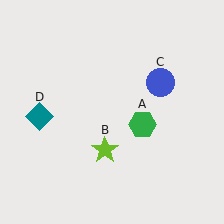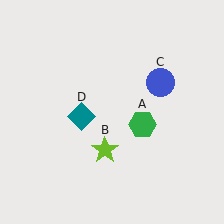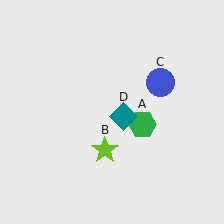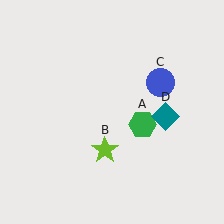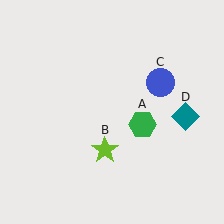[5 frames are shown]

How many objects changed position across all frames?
1 object changed position: teal diamond (object D).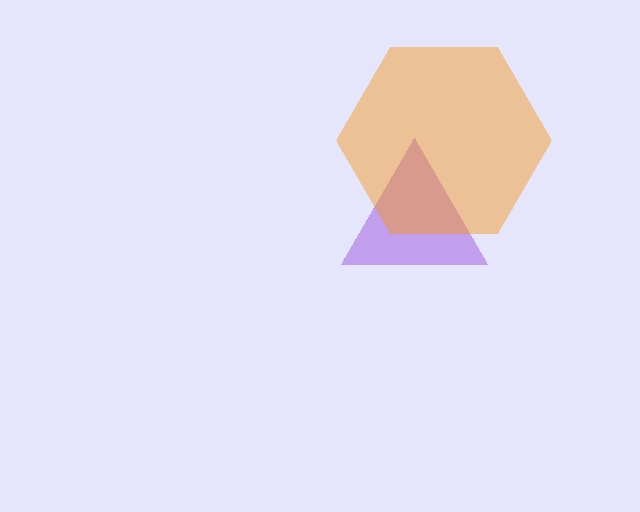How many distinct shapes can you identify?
There are 2 distinct shapes: a purple triangle, an orange hexagon.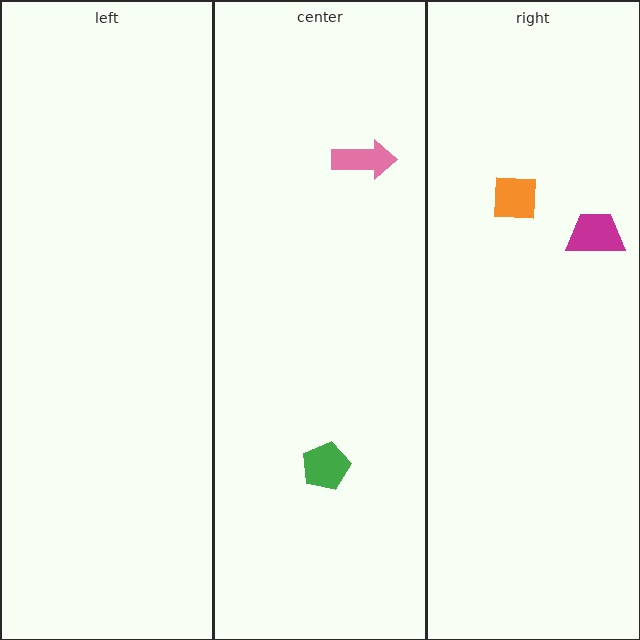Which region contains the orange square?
The right region.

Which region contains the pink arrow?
The center region.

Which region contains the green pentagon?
The center region.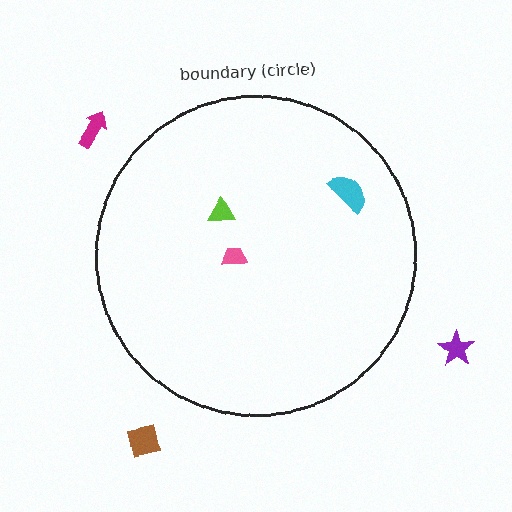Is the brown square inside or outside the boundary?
Outside.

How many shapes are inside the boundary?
3 inside, 3 outside.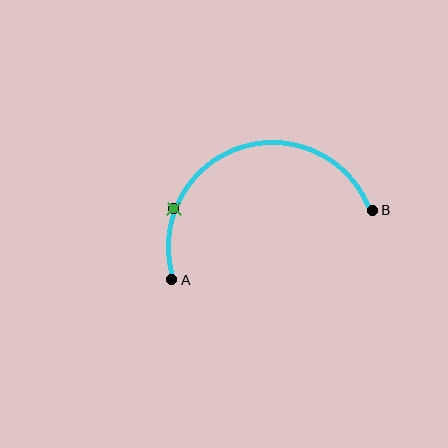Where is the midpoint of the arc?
The arc midpoint is the point on the curve farthest from the straight line joining A and B. It sits above that line.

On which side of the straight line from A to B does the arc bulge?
The arc bulges above the straight line connecting A and B.